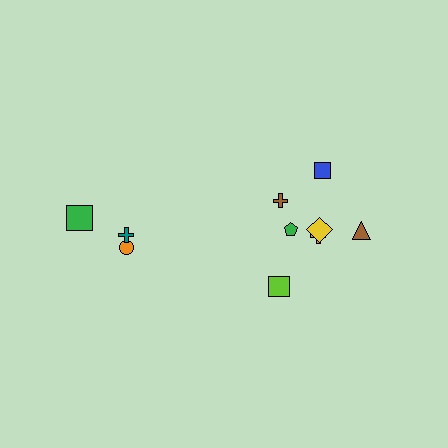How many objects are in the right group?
There are 7 objects.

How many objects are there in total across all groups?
There are 10 objects.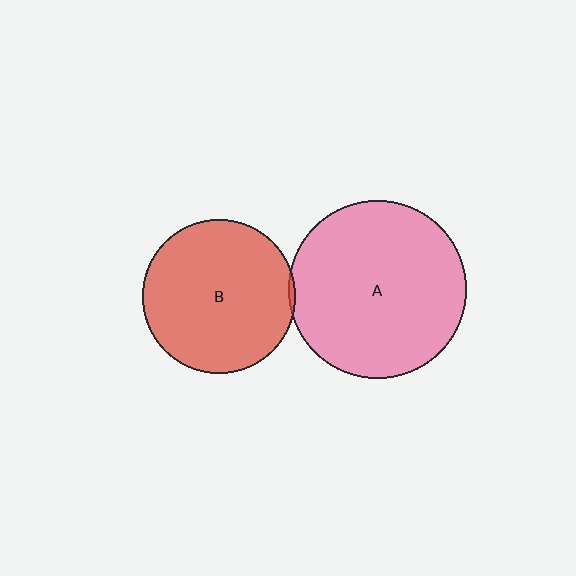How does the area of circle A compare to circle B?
Approximately 1.3 times.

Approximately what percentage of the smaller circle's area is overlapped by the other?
Approximately 5%.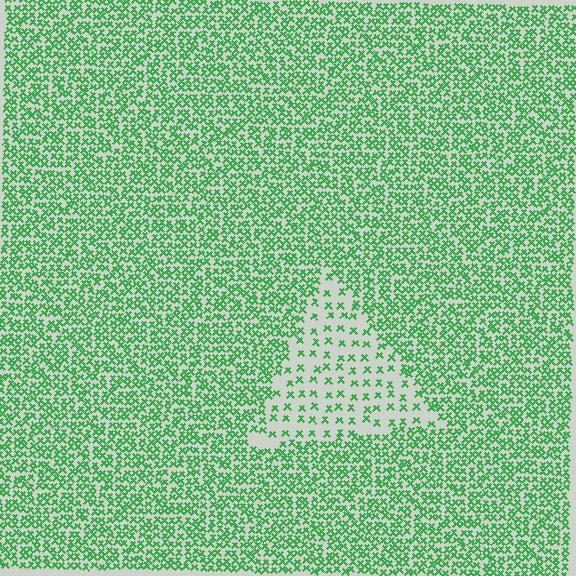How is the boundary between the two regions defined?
The boundary is defined by a change in element density (approximately 2.7x ratio). All elements are the same color, size, and shape.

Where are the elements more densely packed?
The elements are more densely packed outside the triangle boundary.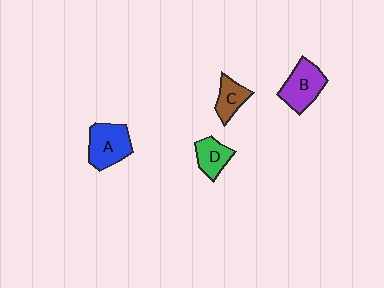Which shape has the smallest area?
Shape C (brown).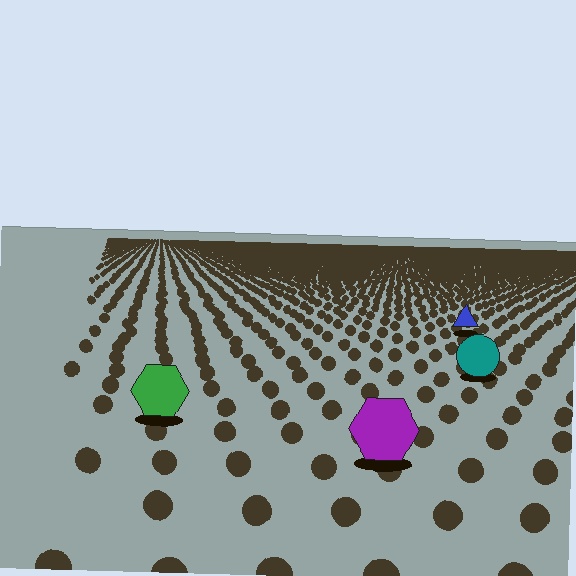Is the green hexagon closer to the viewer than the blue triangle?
Yes. The green hexagon is closer — you can tell from the texture gradient: the ground texture is coarser near it.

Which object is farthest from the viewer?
The blue triangle is farthest from the viewer. It appears smaller and the ground texture around it is denser.